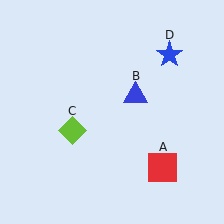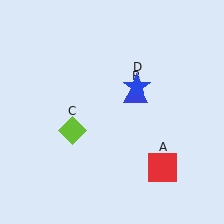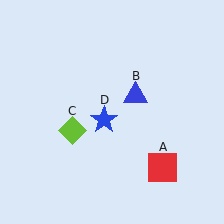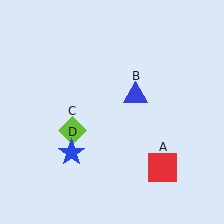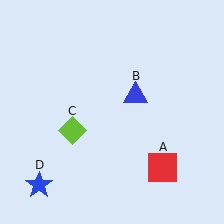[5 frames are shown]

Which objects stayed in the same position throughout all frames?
Red square (object A) and blue triangle (object B) and lime diamond (object C) remained stationary.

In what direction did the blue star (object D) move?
The blue star (object D) moved down and to the left.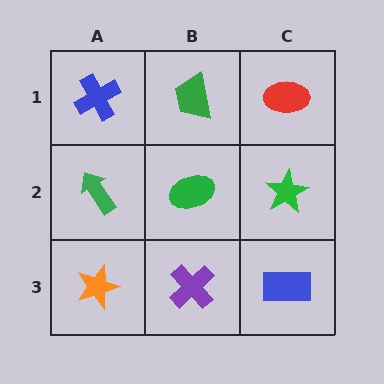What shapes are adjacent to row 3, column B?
A green ellipse (row 2, column B), an orange star (row 3, column A), a blue rectangle (row 3, column C).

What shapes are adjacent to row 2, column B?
A green trapezoid (row 1, column B), a purple cross (row 3, column B), a green arrow (row 2, column A), a green star (row 2, column C).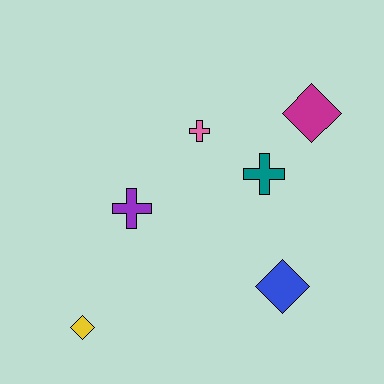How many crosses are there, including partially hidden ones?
There are 3 crosses.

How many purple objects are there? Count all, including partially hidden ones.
There is 1 purple object.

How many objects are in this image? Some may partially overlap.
There are 6 objects.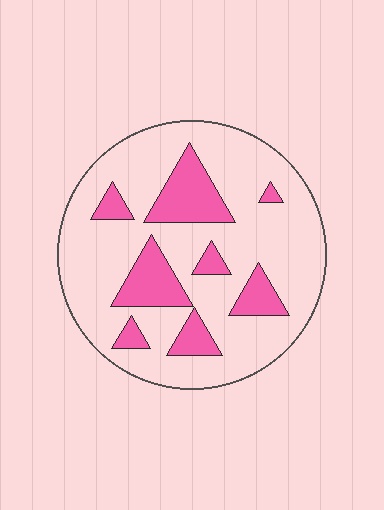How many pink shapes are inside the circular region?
8.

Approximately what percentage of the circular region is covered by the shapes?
Approximately 20%.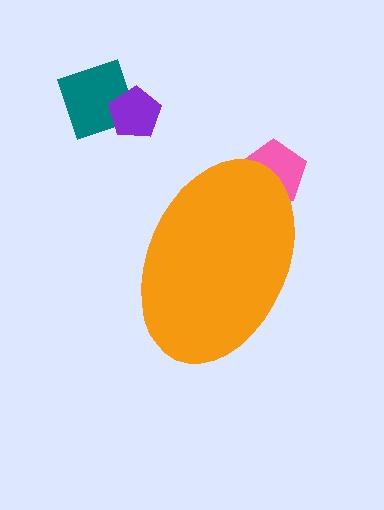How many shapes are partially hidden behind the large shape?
1 shape is partially hidden.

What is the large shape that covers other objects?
An orange ellipse.